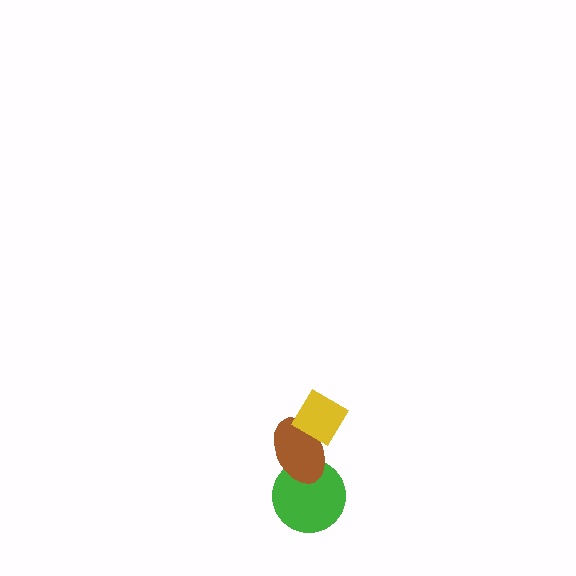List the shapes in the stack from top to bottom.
From top to bottom: the yellow diamond, the brown ellipse, the green circle.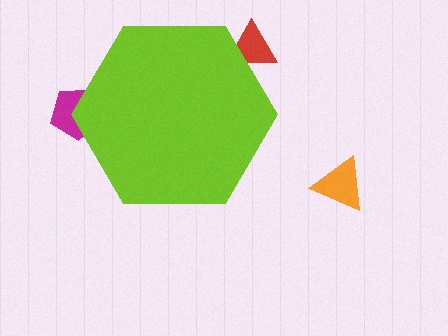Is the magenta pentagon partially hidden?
Yes, the magenta pentagon is partially hidden behind the lime hexagon.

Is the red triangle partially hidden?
Yes, the red triangle is partially hidden behind the lime hexagon.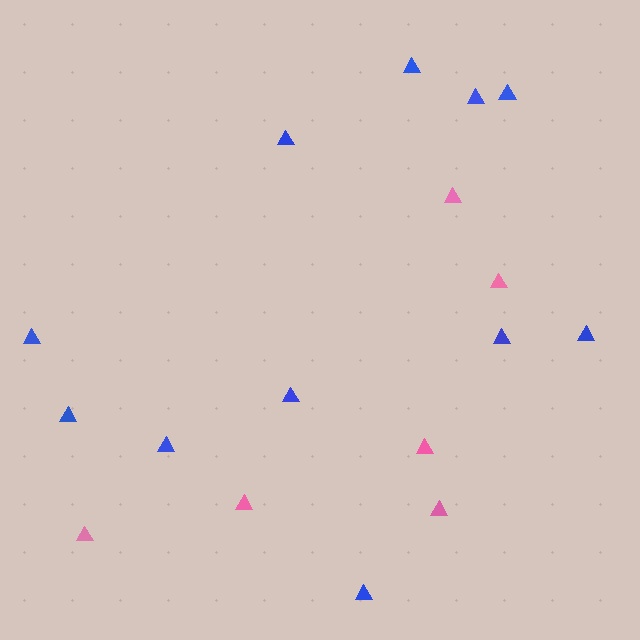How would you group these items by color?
There are 2 groups: one group of pink triangles (6) and one group of blue triangles (11).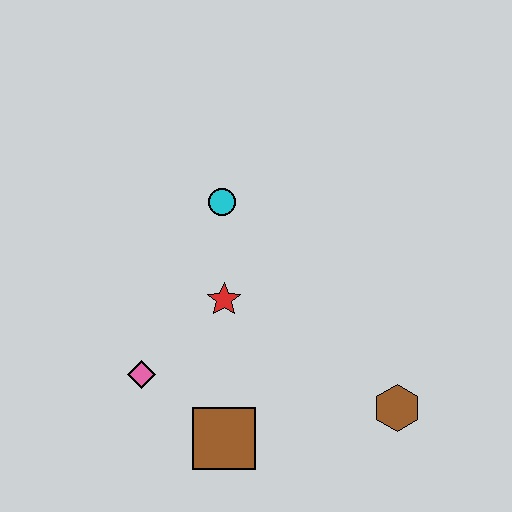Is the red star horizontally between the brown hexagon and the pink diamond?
Yes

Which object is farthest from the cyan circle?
The brown hexagon is farthest from the cyan circle.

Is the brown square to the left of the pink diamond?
No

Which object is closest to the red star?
The cyan circle is closest to the red star.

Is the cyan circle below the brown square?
No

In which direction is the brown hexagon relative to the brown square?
The brown hexagon is to the right of the brown square.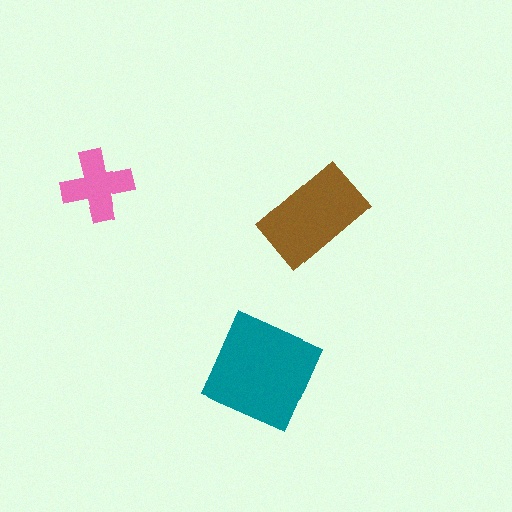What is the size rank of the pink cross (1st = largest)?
3rd.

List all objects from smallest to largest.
The pink cross, the brown rectangle, the teal diamond.